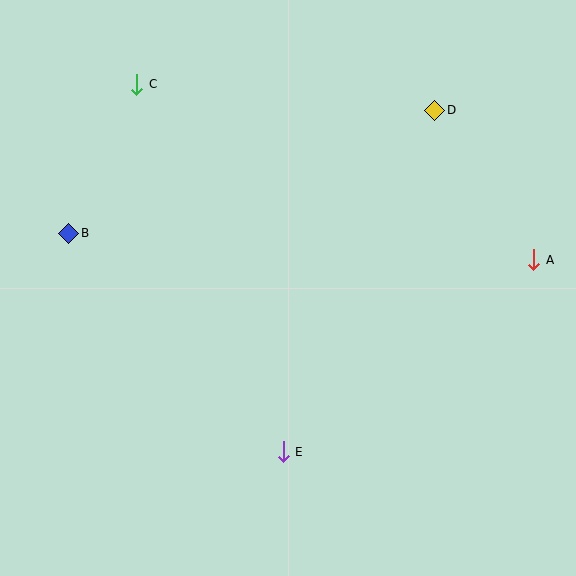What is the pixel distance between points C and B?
The distance between C and B is 164 pixels.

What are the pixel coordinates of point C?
Point C is at (137, 84).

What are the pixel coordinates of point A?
Point A is at (534, 260).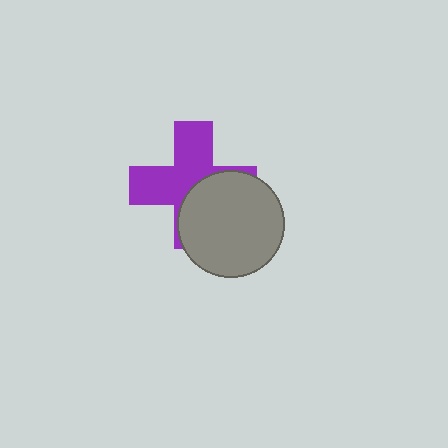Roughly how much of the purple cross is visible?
About half of it is visible (roughly 57%).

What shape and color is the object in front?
The object in front is a gray circle.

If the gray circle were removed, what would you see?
You would see the complete purple cross.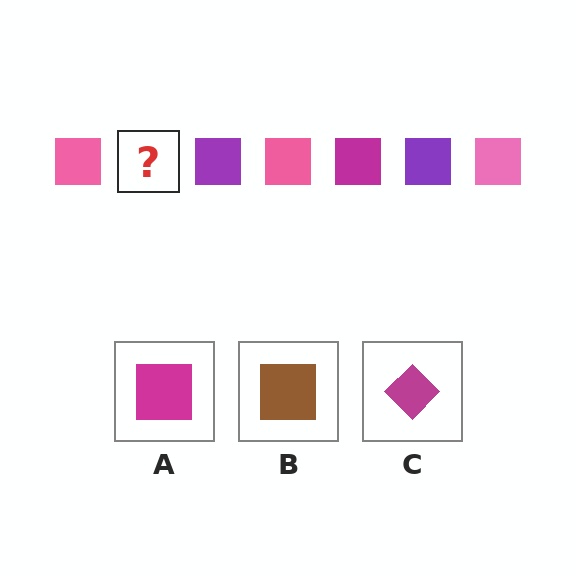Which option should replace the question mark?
Option A.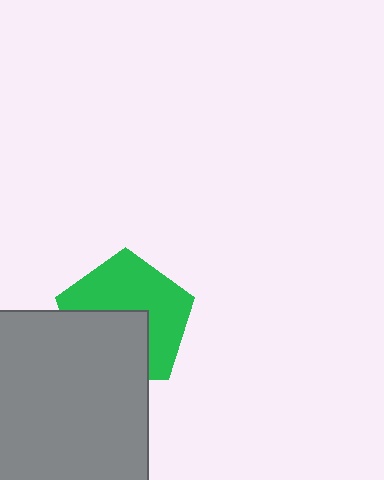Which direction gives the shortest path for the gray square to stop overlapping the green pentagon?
Moving down gives the shortest separation.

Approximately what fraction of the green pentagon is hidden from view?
Roughly 43% of the green pentagon is hidden behind the gray square.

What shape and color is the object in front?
The object in front is a gray square.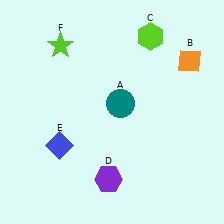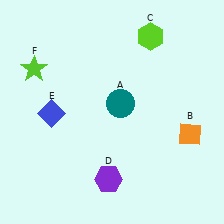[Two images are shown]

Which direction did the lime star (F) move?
The lime star (F) moved left.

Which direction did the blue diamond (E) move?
The blue diamond (E) moved up.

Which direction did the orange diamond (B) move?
The orange diamond (B) moved down.